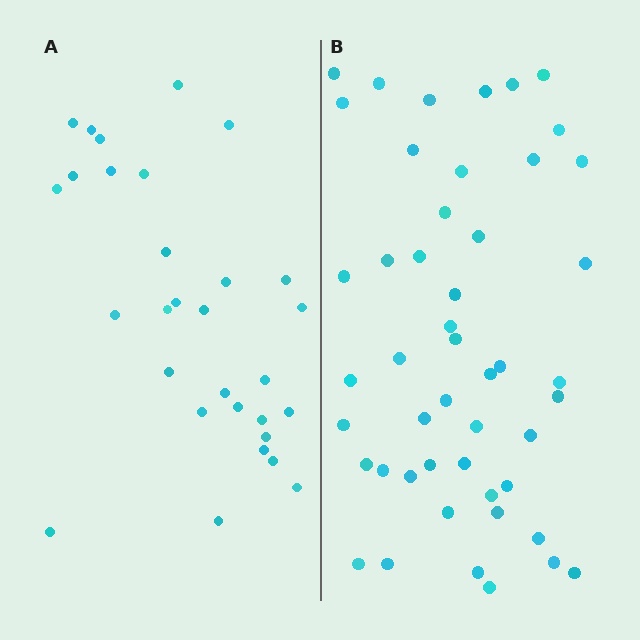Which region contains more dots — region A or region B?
Region B (the right region) has more dots.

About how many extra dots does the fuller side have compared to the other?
Region B has approximately 20 more dots than region A.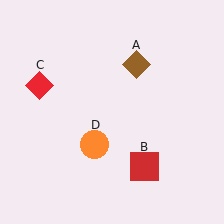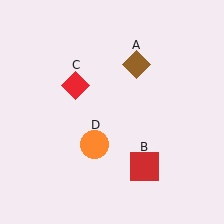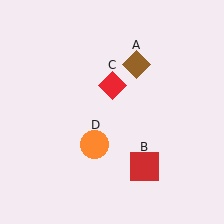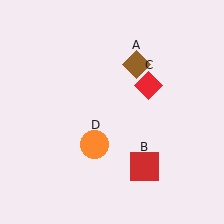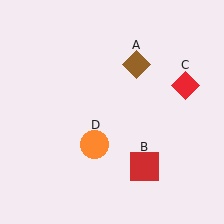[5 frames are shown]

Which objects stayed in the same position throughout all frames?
Brown diamond (object A) and red square (object B) and orange circle (object D) remained stationary.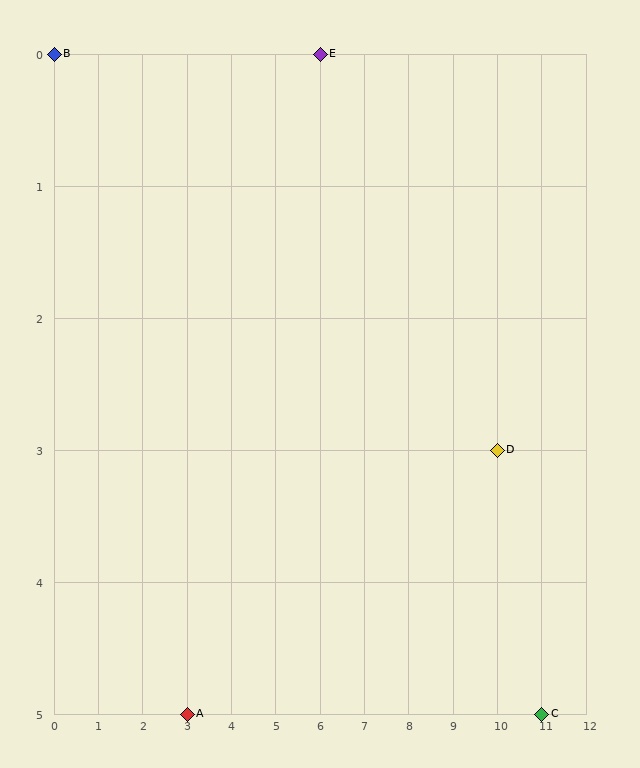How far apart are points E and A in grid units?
Points E and A are 3 columns and 5 rows apart (about 5.8 grid units diagonally).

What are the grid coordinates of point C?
Point C is at grid coordinates (11, 5).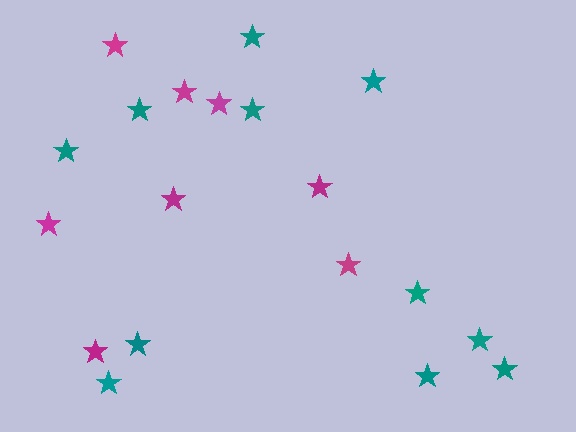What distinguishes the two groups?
There are 2 groups: one group of teal stars (11) and one group of magenta stars (8).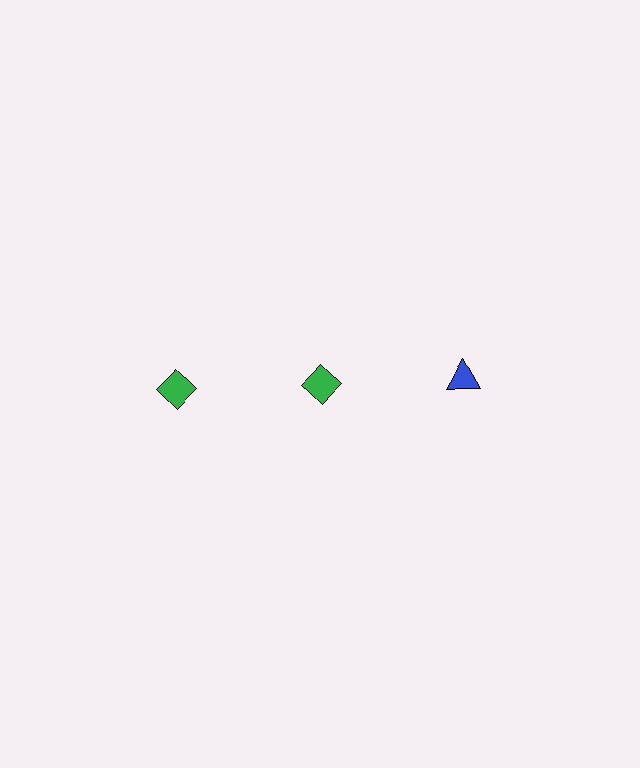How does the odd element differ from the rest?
It differs in both color (blue instead of green) and shape (triangle instead of diamond).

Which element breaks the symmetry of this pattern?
The blue triangle in the top row, center column breaks the symmetry. All other shapes are green diamonds.